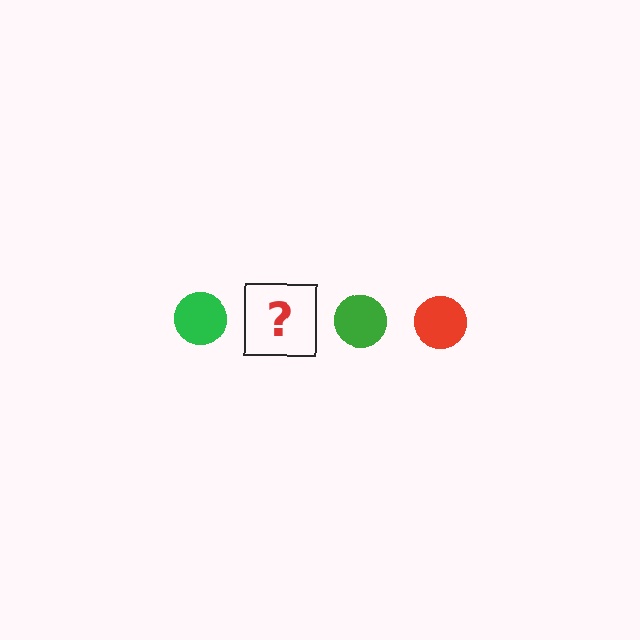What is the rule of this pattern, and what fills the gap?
The rule is that the pattern cycles through green, red circles. The gap should be filled with a red circle.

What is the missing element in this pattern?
The missing element is a red circle.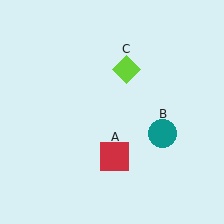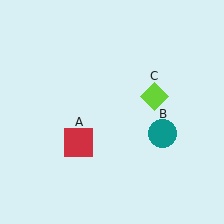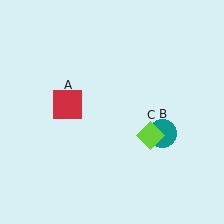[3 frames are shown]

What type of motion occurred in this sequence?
The red square (object A), lime diamond (object C) rotated clockwise around the center of the scene.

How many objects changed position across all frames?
2 objects changed position: red square (object A), lime diamond (object C).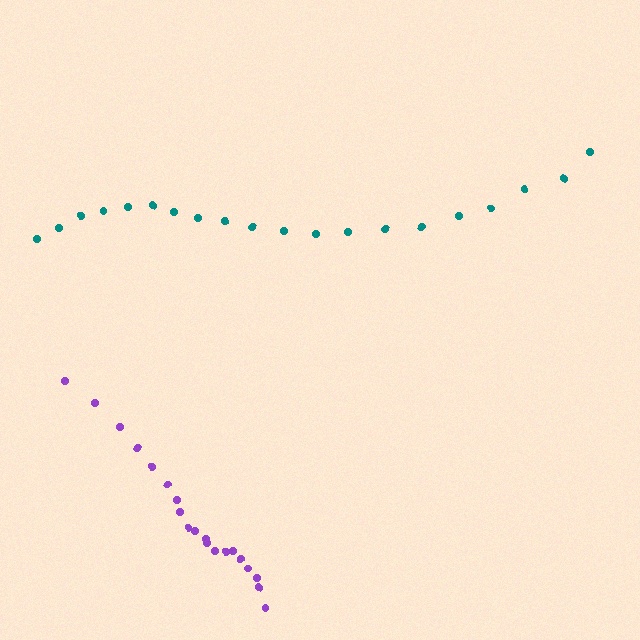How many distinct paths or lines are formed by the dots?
There are 2 distinct paths.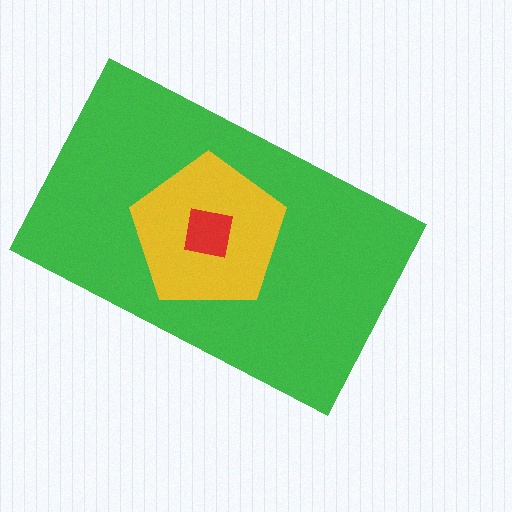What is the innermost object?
The red square.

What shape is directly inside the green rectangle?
The yellow pentagon.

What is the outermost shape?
The green rectangle.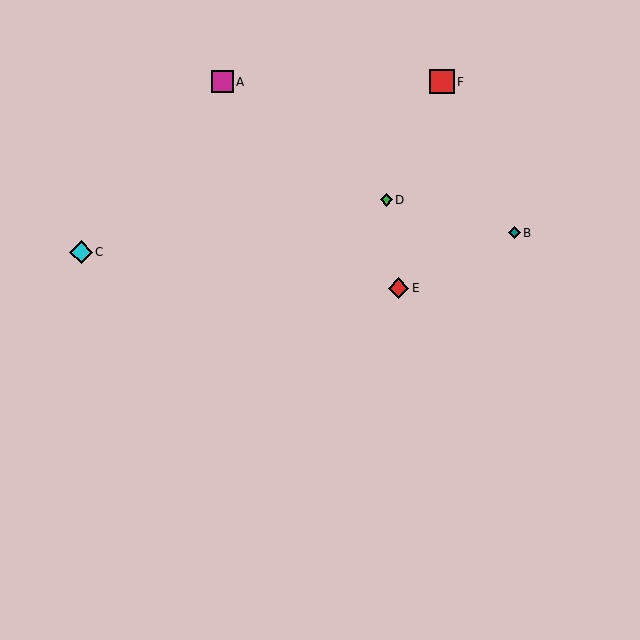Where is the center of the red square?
The center of the red square is at (442, 82).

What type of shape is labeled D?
Shape D is a green diamond.